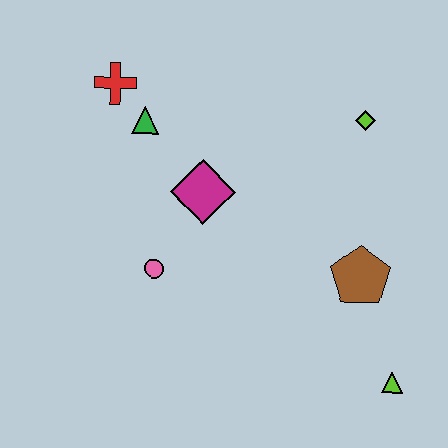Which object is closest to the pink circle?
The magenta diamond is closest to the pink circle.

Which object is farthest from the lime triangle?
The red cross is farthest from the lime triangle.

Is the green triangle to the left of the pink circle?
Yes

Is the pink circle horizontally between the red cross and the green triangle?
No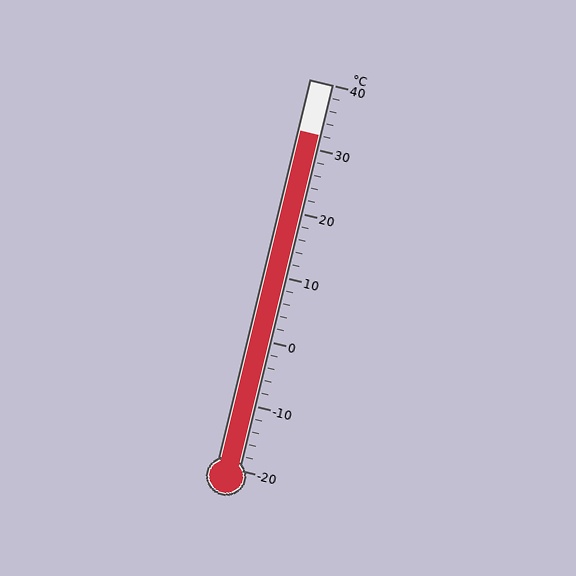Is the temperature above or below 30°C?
The temperature is above 30°C.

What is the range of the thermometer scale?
The thermometer scale ranges from -20°C to 40°C.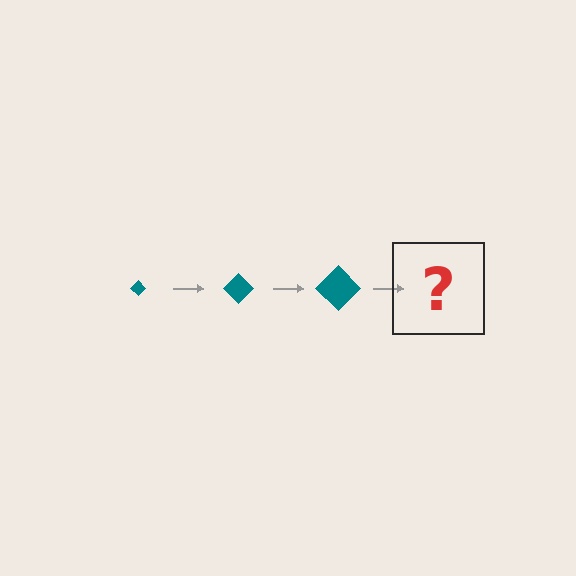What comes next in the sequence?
The next element should be a teal diamond, larger than the previous one.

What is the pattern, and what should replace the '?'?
The pattern is that the diamond gets progressively larger each step. The '?' should be a teal diamond, larger than the previous one.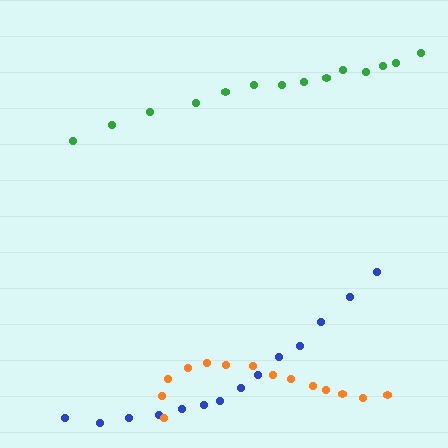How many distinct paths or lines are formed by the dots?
There are 3 distinct paths.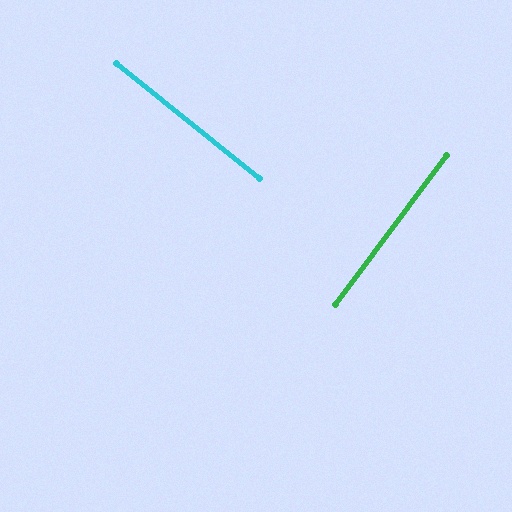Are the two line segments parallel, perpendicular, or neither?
Perpendicular — they meet at approximately 88°.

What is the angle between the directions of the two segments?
Approximately 88 degrees.